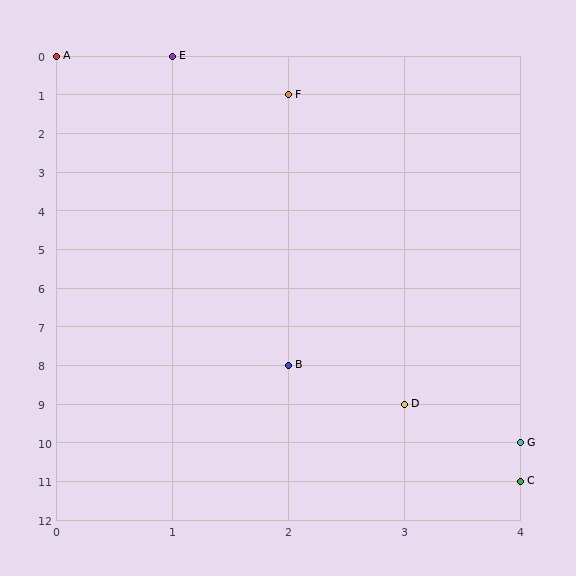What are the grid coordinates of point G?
Point G is at grid coordinates (4, 10).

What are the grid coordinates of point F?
Point F is at grid coordinates (2, 1).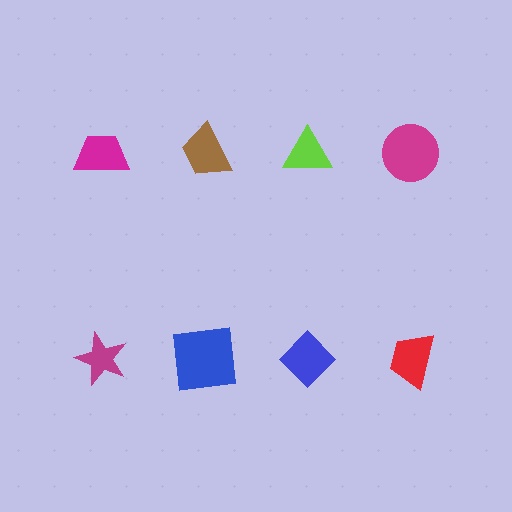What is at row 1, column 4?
A magenta circle.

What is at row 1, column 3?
A lime triangle.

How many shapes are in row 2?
4 shapes.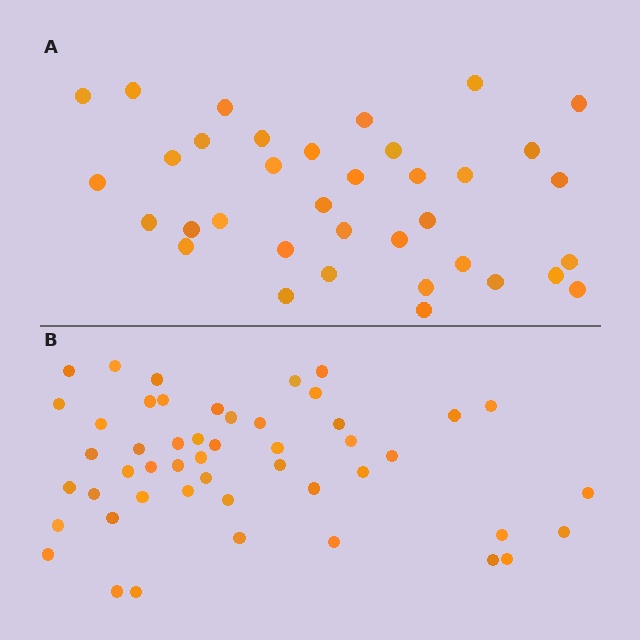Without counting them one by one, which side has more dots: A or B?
Region B (the bottom region) has more dots.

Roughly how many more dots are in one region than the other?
Region B has approximately 15 more dots than region A.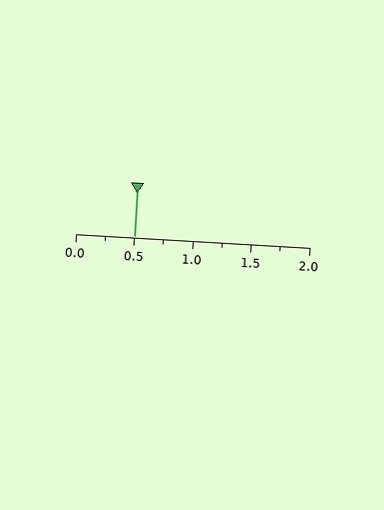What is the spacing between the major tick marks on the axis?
The major ticks are spaced 0.5 apart.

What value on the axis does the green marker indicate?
The marker indicates approximately 0.5.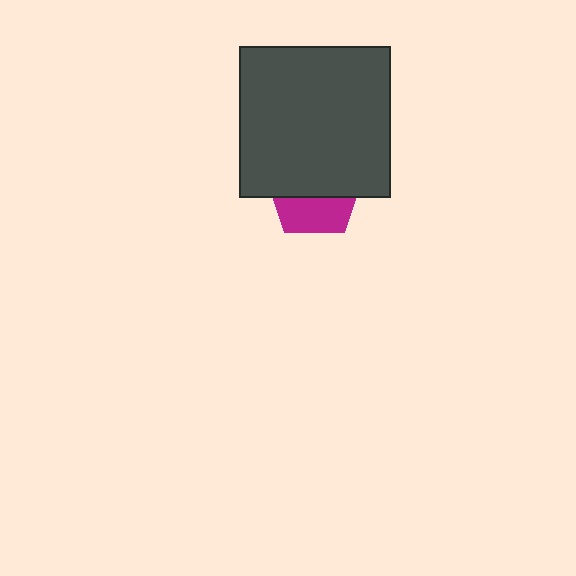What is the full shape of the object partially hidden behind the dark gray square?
The partially hidden object is a magenta pentagon.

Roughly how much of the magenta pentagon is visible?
A small part of it is visible (roughly 41%).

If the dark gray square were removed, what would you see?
You would see the complete magenta pentagon.